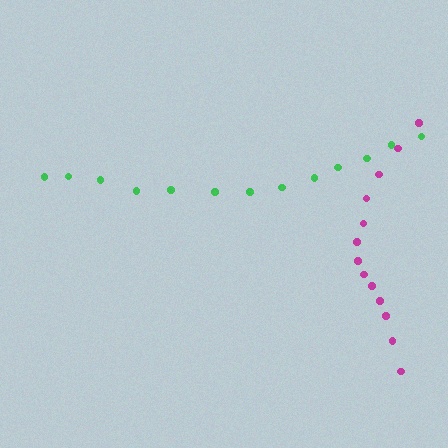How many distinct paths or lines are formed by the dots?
There are 2 distinct paths.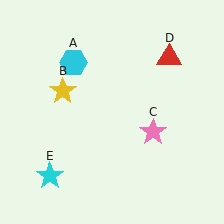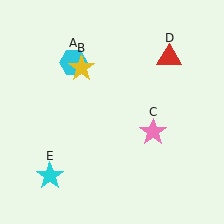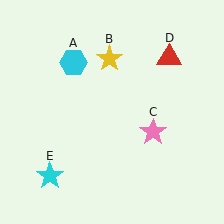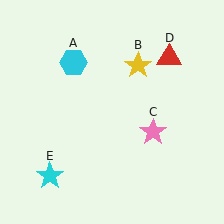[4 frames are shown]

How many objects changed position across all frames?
1 object changed position: yellow star (object B).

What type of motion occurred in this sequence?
The yellow star (object B) rotated clockwise around the center of the scene.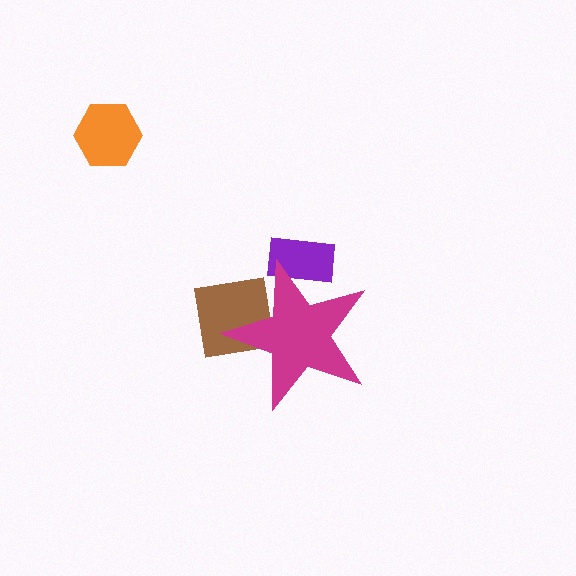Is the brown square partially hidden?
Yes, the brown square is partially hidden behind the magenta star.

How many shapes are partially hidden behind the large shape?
2 shapes are partially hidden.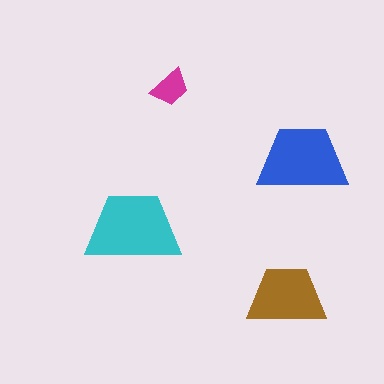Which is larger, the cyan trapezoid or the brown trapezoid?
The cyan one.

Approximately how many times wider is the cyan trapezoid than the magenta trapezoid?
About 2.5 times wider.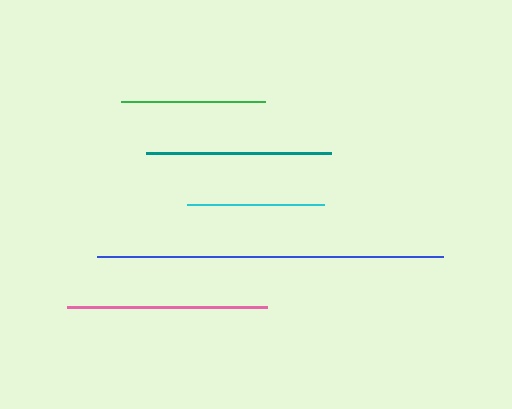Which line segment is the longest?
The blue line is the longest at approximately 346 pixels.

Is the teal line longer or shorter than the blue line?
The blue line is longer than the teal line.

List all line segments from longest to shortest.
From longest to shortest: blue, pink, teal, green, cyan.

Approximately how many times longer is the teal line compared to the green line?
The teal line is approximately 1.3 times the length of the green line.